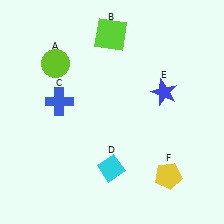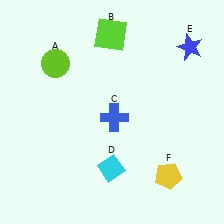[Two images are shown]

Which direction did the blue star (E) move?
The blue star (E) moved up.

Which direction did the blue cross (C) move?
The blue cross (C) moved right.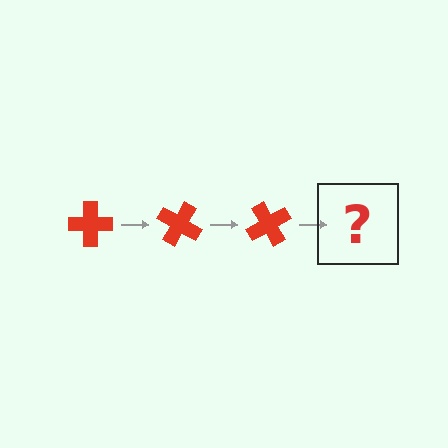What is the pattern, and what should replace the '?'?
The pattern is that the cross rotates 30 degrees each step. The '?' should be a red cross rotated 90 degrees.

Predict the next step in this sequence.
The next step is a red cross rotated 90 degrees.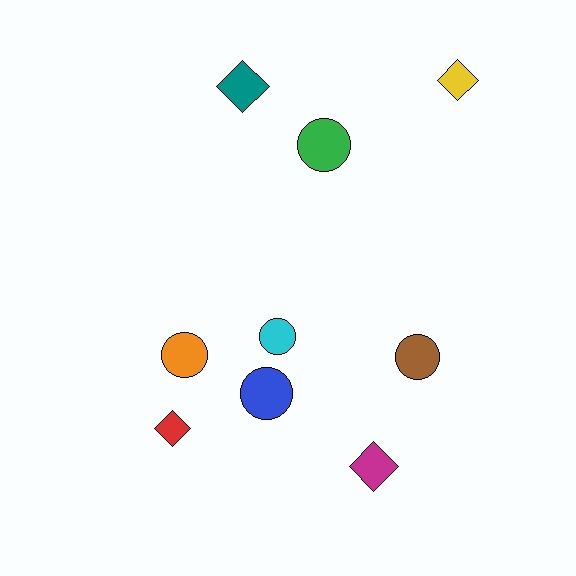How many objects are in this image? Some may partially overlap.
There are 9 objects.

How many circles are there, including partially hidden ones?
There are 5 circles.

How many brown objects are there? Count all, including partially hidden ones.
There is 1 brown object.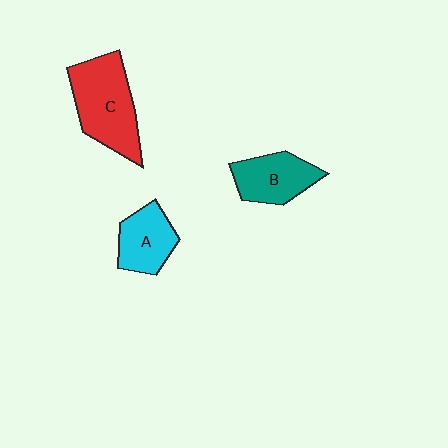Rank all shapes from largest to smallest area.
From largest to smallest: C (red), B (teal), A (cyan).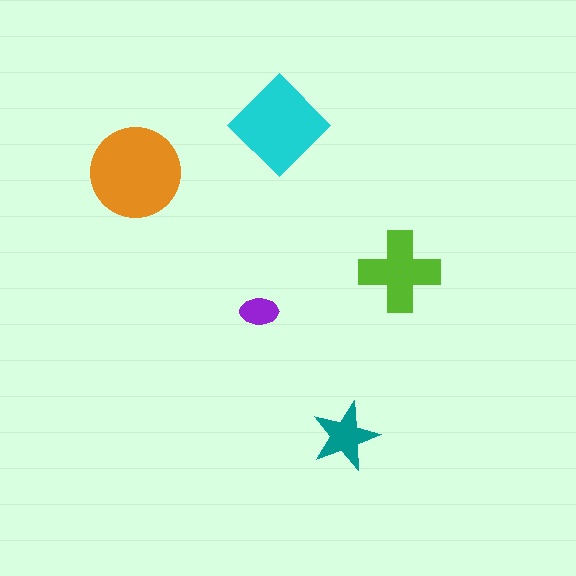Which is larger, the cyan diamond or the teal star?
The cyan diamond.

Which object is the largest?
The orange circle.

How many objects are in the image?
There are 5 objects in the image.